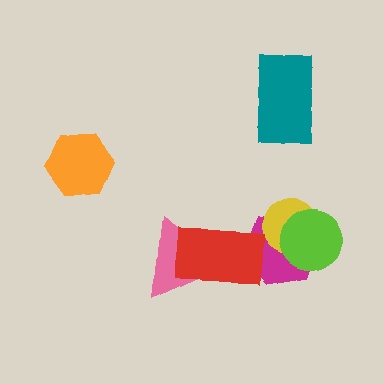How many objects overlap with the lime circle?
2 objects overlap with the lime circle.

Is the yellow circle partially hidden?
Yes, it is partially covered by another shape.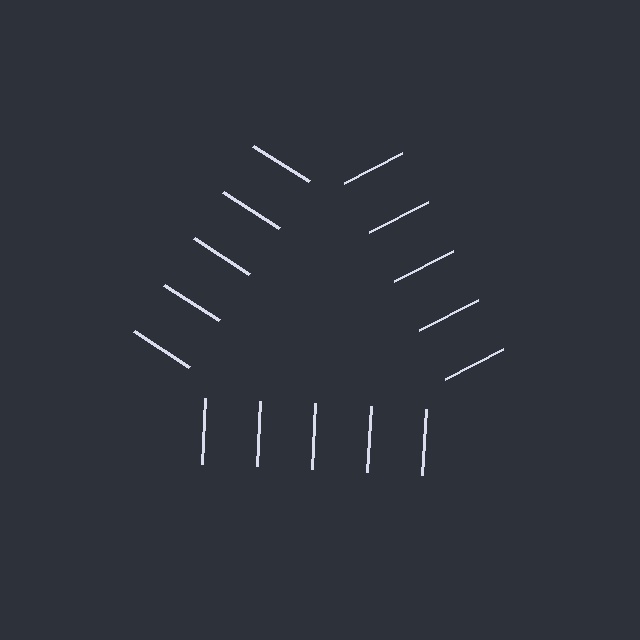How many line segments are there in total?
15 — 5 along each of the 3 edges.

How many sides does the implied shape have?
3 sides — the line-ends trace a triangle.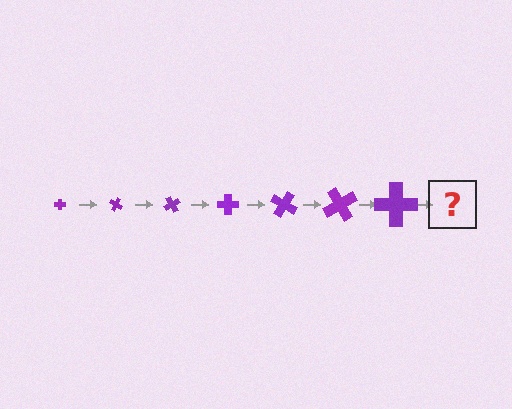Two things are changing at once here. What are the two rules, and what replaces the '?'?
The two rules are that the cross grows larger each step and it rotates 30 degrees each step. The '?' should be a cross, larger than the previous one and rotated 210 degrees from the start.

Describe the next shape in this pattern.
It should be a cross, larger than the previous one and rotated 210 degrees from the start.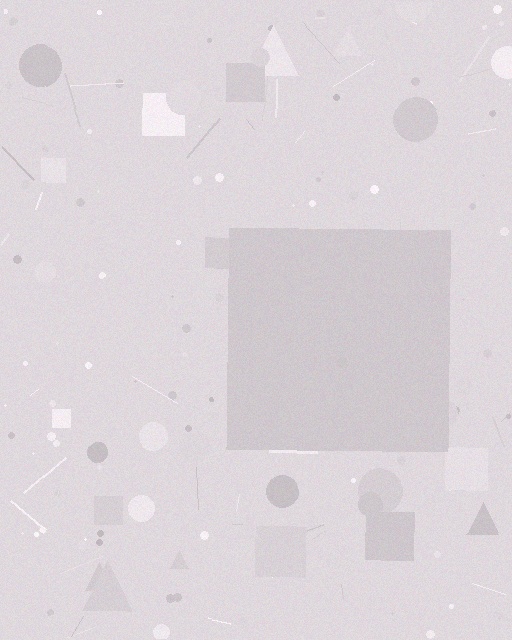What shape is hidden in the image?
A square is hidden in the image.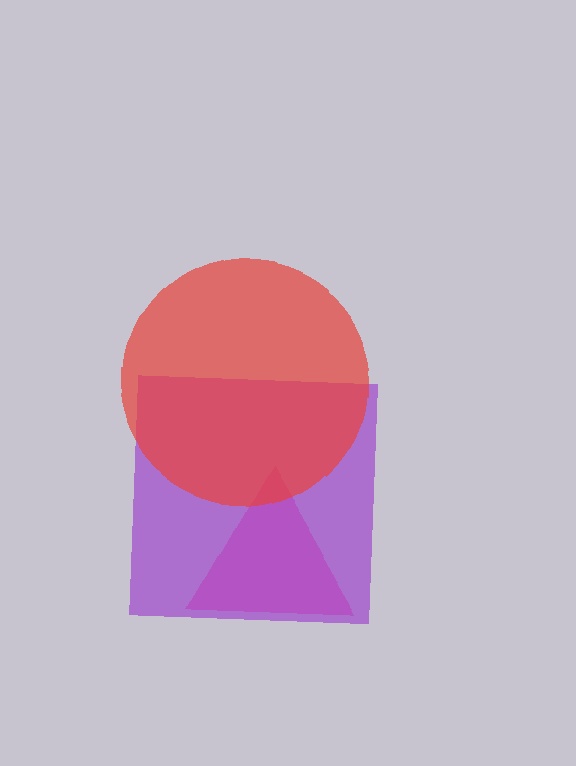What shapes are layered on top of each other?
The layered shapes are: a pink triangle, a purple square, a red circle.